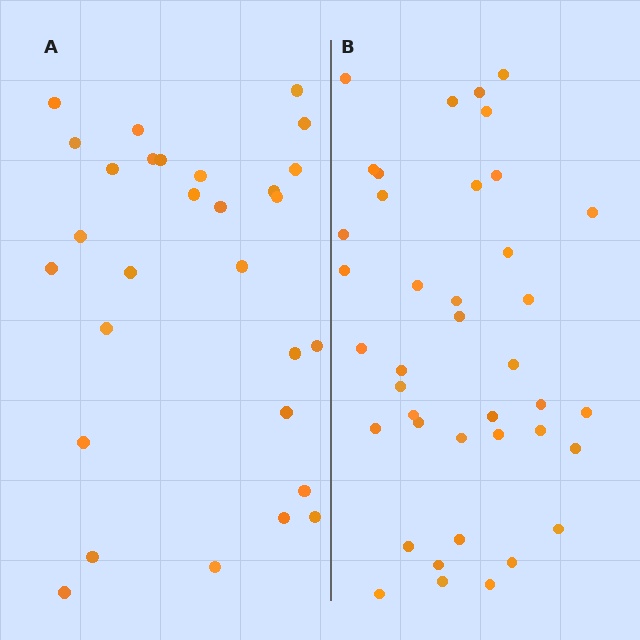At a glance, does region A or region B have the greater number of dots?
Region B (the right region) has more dots.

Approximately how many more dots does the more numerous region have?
Region B has roughly 12 or so more dots than region A.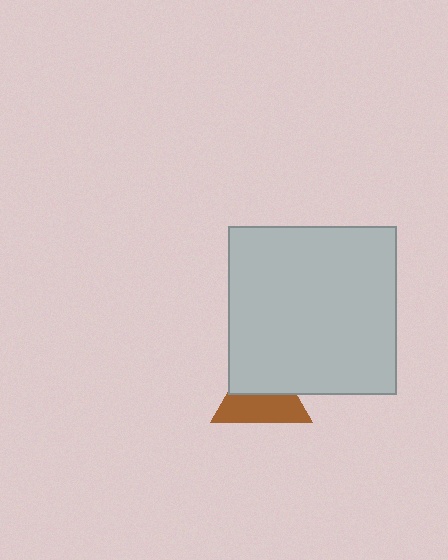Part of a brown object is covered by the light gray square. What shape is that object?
It is a triangle.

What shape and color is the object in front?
The object in front is a light gray square.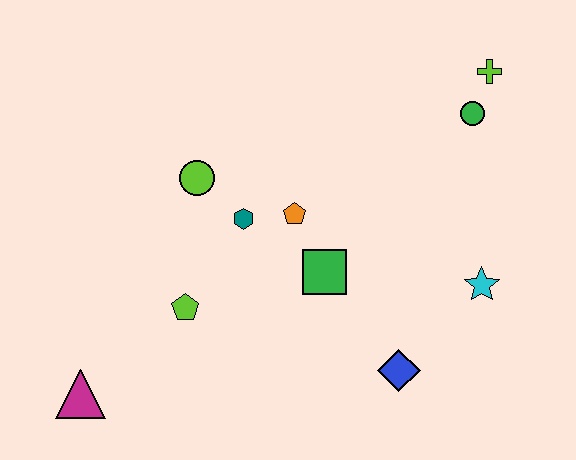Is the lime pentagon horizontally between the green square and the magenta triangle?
Yes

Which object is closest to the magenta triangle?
The lime pentagon is closest to the magenta triangle.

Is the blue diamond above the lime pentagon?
No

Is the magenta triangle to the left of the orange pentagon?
Yes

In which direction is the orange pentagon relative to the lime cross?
The orange pentagon is to the left of the lime cross.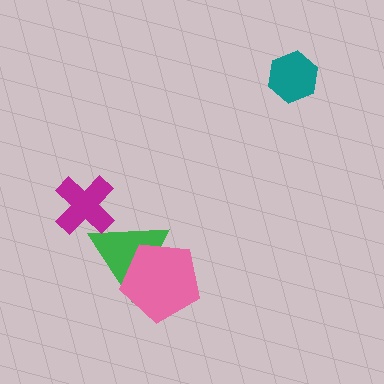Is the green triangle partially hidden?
Yes, it is partially covered by another shape.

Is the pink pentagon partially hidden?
No, no other shape covers it.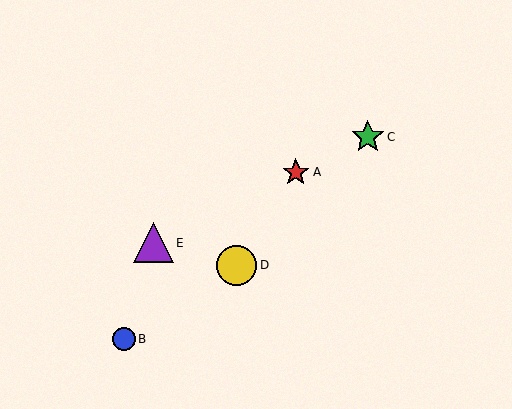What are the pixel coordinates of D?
Object D is at (237, 265).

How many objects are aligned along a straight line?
3 objects (A, C, E) are aligned along a straight line.